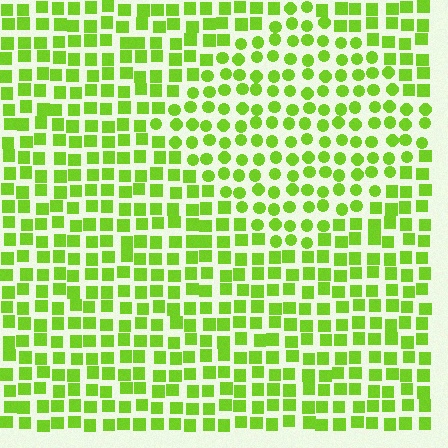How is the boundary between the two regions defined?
The boundary is defined by a change in element shape: circles inside vs. squares outside. All elements share the same color and spacing.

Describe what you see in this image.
The image is filled with small lime elements arranged in a uniform grid. A diamond-shaped region contains circles, while the surrounding area contains squares. The boundary is defined purely by the change in element shape.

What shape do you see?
I see a diamond.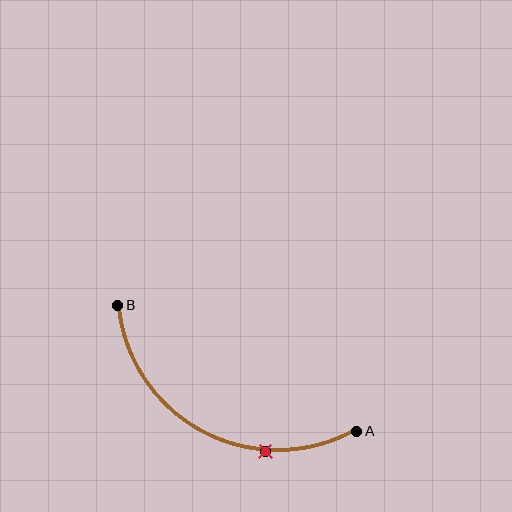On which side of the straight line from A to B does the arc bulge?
The arc bulges below the straight line connecting A and B.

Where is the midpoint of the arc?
The arc midpoint is the point on the curve farthest from the straight line joining A and B. It sits below that line.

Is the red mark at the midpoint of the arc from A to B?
No. The red mark lies on the arc but is closer to endpoint A. The arc midpoint would be at the point on the curve equidistant along the arc from both A and B.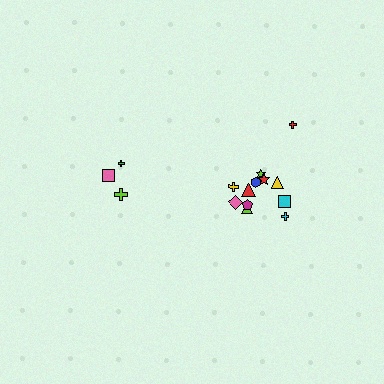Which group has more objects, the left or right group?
The right group.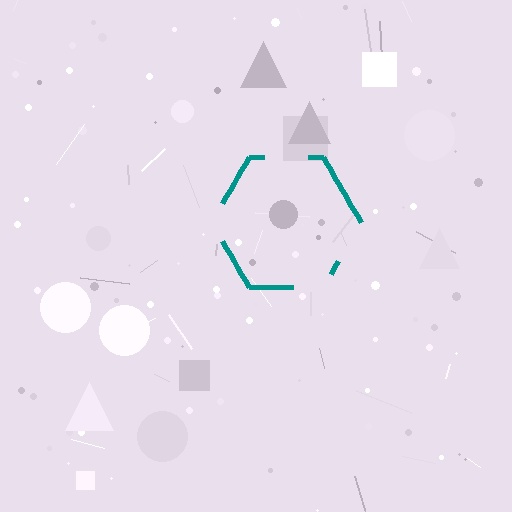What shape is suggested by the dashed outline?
The dashed outline suggests a hexagon.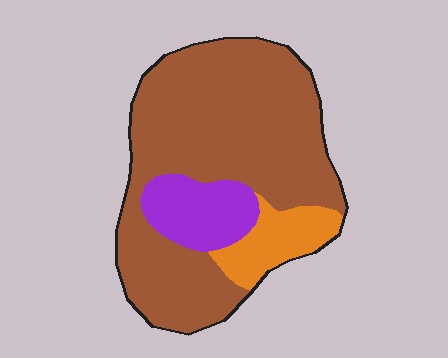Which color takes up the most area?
Brown, at roughly 75%.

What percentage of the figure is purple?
Purple covers 14% of the figure.